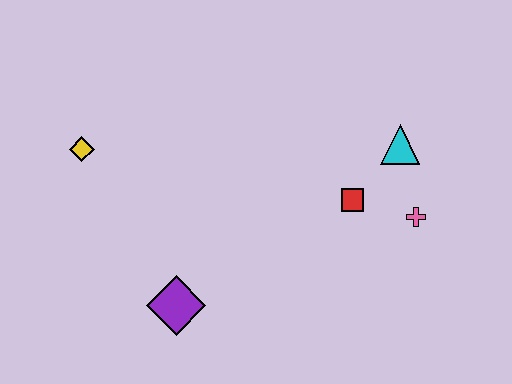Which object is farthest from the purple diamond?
The cyan triangle is farthest from the purple diamond.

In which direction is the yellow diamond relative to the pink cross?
The yellow diamond is to the left of the pink cross.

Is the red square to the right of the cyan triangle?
No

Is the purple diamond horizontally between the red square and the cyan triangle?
No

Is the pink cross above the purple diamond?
Yes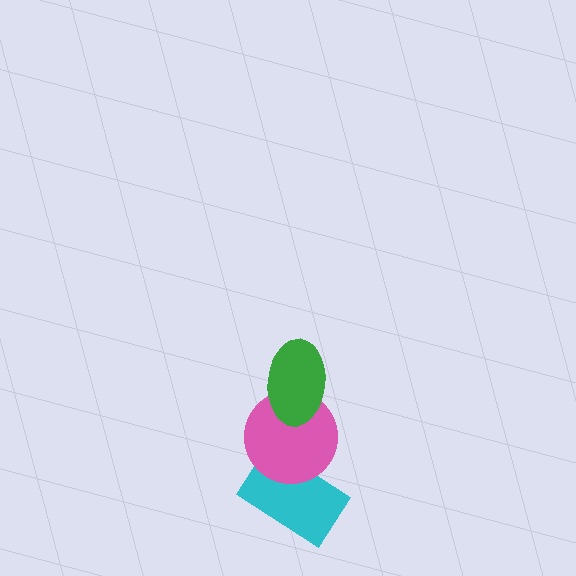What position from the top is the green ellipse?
The green ellipse is 1st from the top.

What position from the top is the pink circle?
The pink circle is 2nd from the top.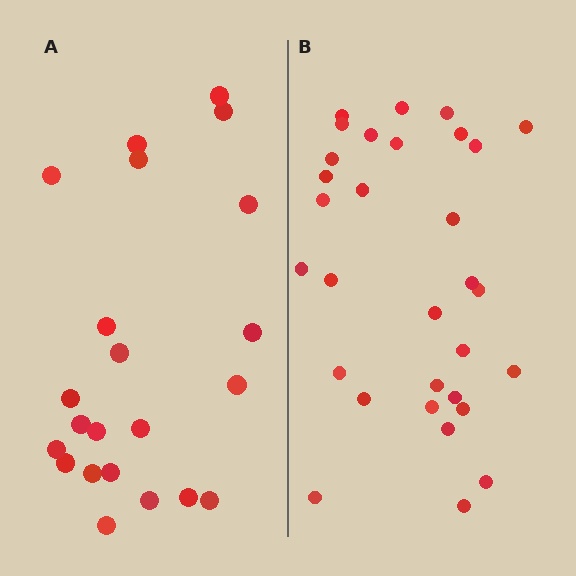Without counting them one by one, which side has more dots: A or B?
Region B (the right region) has more dots.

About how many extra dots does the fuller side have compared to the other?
Region B has roughly 8 or so more dots than region A.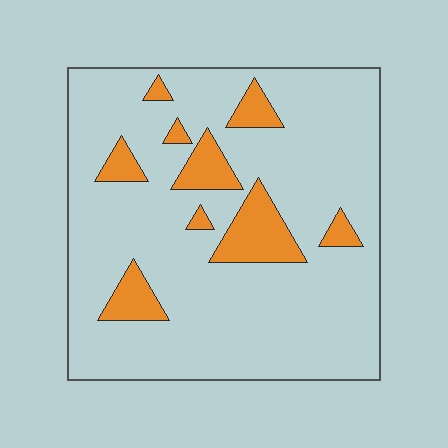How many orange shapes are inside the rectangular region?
9.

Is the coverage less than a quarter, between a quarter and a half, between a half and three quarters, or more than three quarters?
Less than a quarter.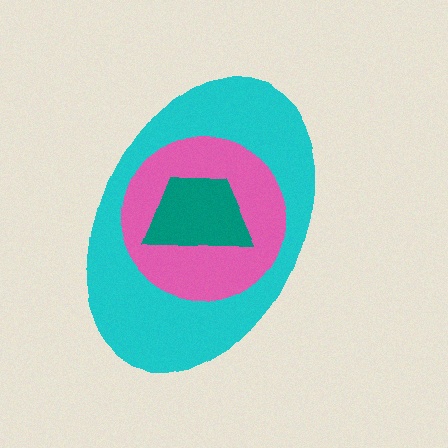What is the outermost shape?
The cyan ellipse.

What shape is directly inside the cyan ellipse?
The pink circle.